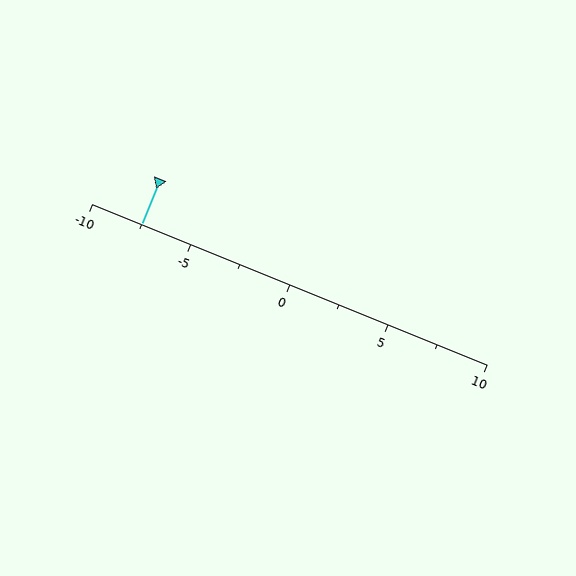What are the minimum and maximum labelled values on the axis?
The axis runs from -10 to 10.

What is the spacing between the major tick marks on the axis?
The major ticks are spaced 5 apart.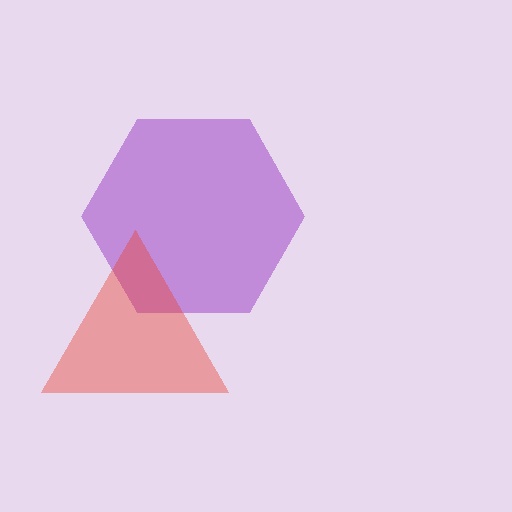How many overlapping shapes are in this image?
There are 2 overlapping shapes in the image.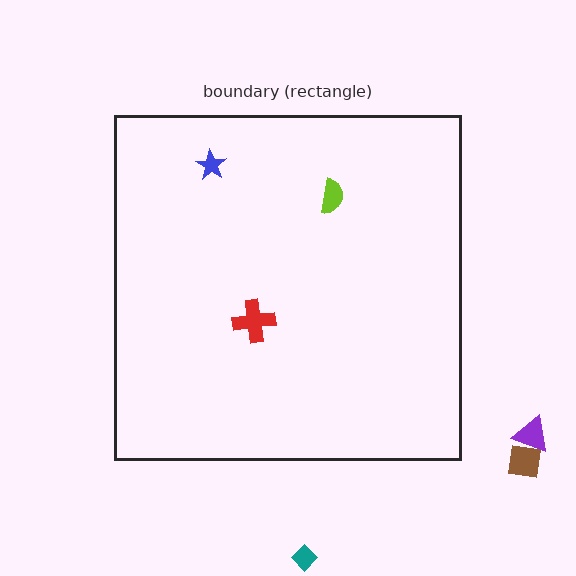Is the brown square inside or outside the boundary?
Outside.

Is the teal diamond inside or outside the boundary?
Outside.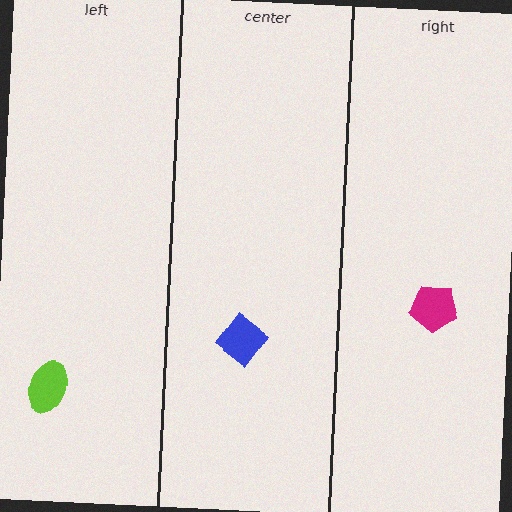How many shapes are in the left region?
1.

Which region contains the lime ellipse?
The left region.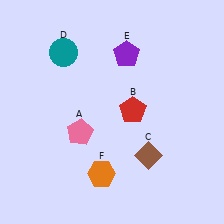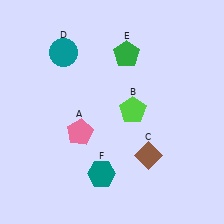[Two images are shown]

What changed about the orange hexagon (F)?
In Image 1, F is orange. In Image 2, it changed to teal.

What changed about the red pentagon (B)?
In Image 1, B is red. In Image 2, it changed to lime.